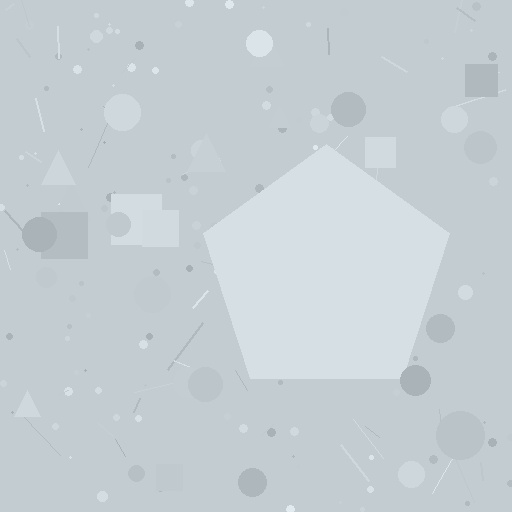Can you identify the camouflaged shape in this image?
The camouflaged shape is a pentagon.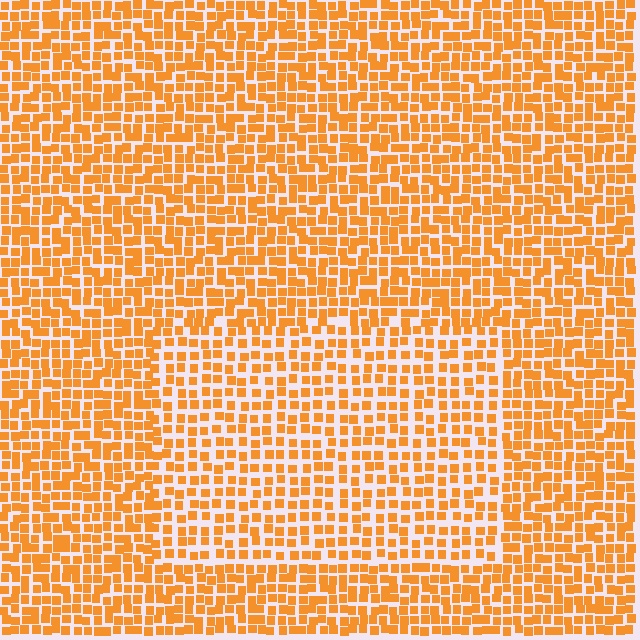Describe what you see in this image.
The image contains small orange elements arranged at two different densities. A rectangle-shaped region is visible where the elements are less densely packed than the surrounding area.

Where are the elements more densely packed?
The elements are more densely packed outside the rectangle boundary.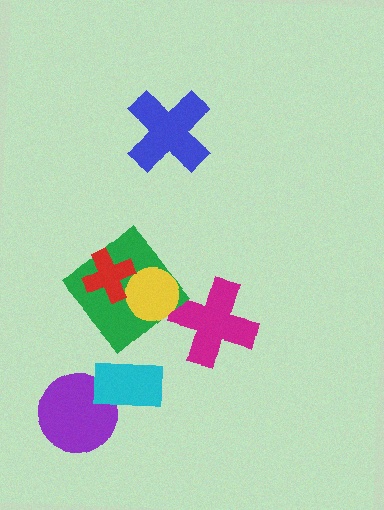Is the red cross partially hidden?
No, no other shape covers it.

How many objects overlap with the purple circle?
1 object overlaps with the purple circle.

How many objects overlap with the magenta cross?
0 objects overlap with the magenta cross.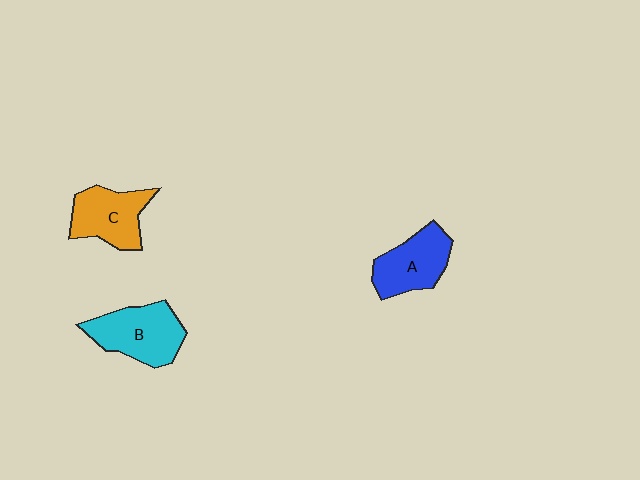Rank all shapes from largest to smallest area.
From largest to smallest: B (cyan), A (blue), C (orange).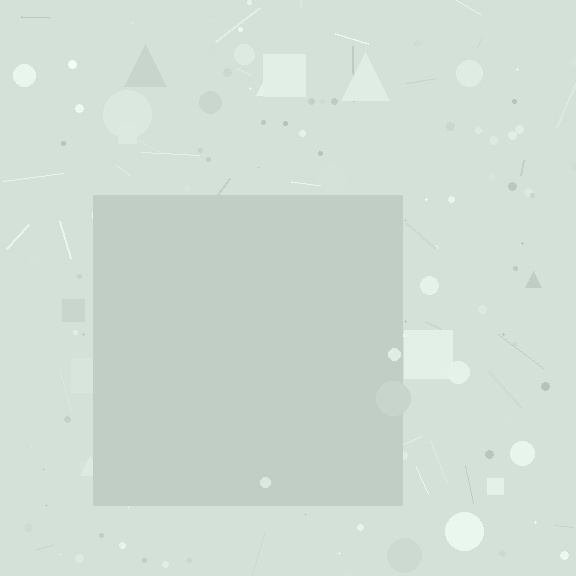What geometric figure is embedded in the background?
A square is embedded in the background.